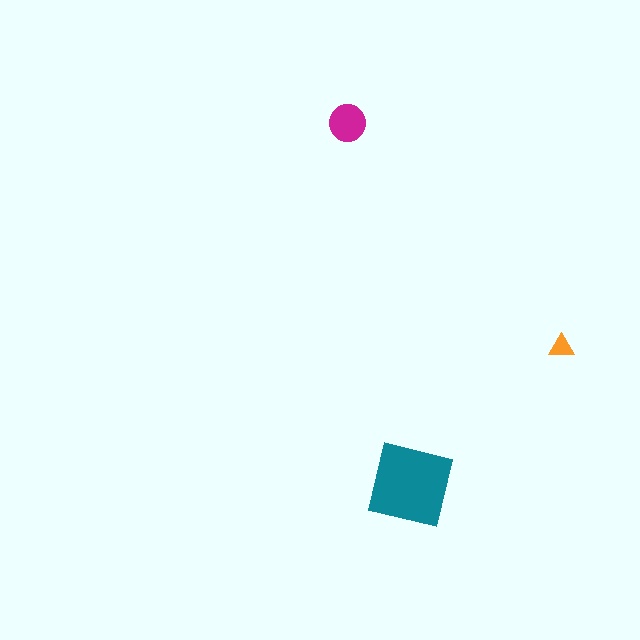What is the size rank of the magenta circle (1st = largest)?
2nd.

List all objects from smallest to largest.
The orange triangle, the magenta circle, the teal square.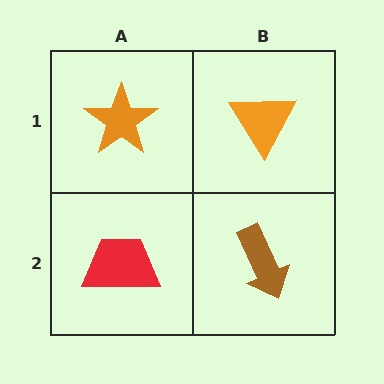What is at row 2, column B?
A brown arrow.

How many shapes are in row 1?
2 shapes.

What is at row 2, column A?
A red trapezoid.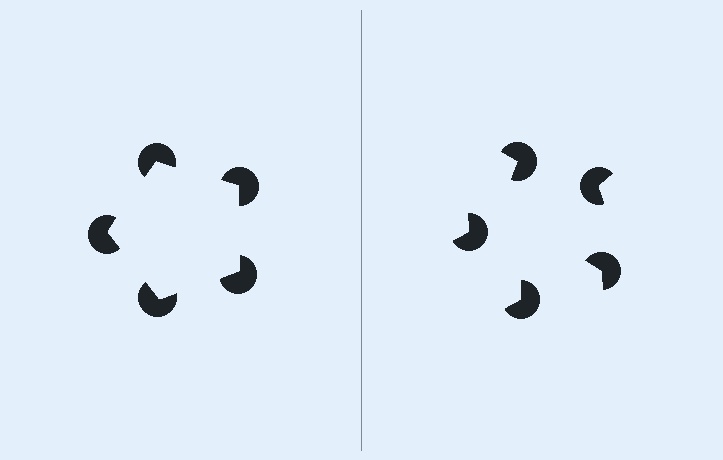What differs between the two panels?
The pac-man discs are positioned identically on both sides; only the wedge orientations differ. On the left they align to a pentagon; on the right they are misaligned.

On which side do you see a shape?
An illusory pentagon appears on the left side. On the right side the wedge cuts are rotated, so no coherent shape forms.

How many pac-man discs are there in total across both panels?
10 — 5 on each side.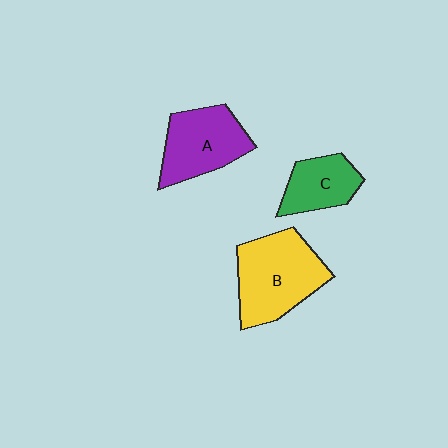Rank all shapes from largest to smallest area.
From largest to smallest: B (yellow), A (purple), C (green).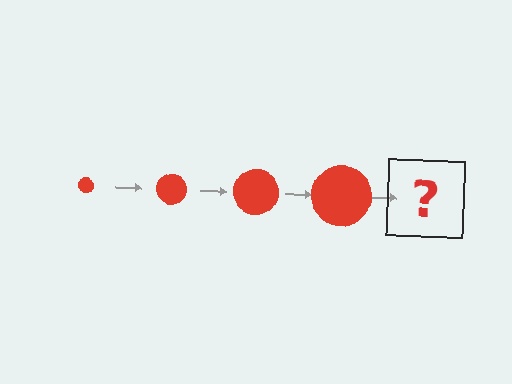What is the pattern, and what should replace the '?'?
The pattern is that the circle gets progressively larger each step. The '?' should be a red circle, larger than the previous one.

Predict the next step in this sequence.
The next step is a red circle, larger than the previous one.